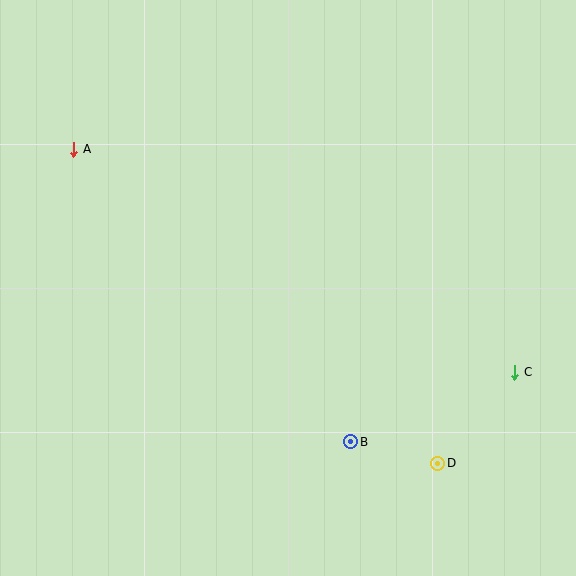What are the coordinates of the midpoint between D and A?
The midpoint between D and A is at (256, 306).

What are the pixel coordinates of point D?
Point D is at (438, 463).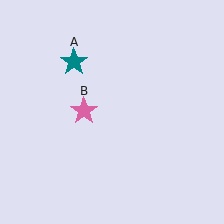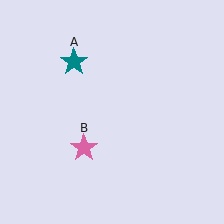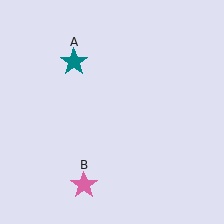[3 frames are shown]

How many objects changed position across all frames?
1 object changed position: pink star (object B).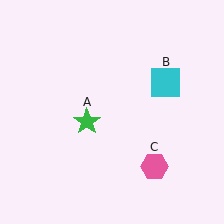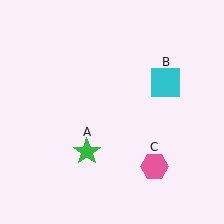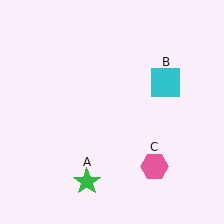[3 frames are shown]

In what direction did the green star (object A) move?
The green star (object A) moved down.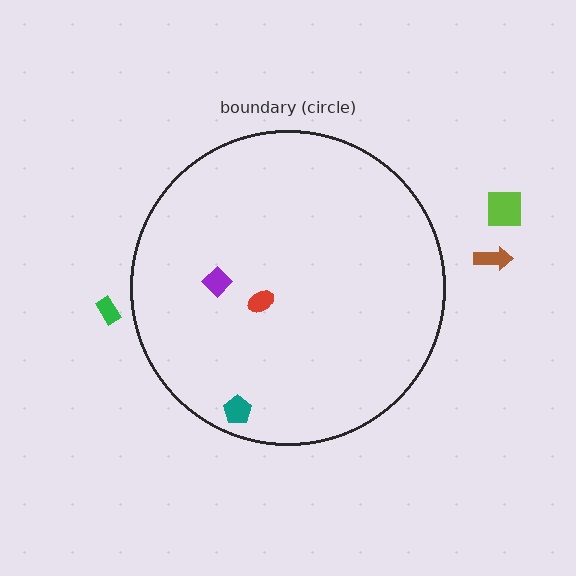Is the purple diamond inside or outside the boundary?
Inside.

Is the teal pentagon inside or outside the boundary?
Inside.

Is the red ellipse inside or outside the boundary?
Inside.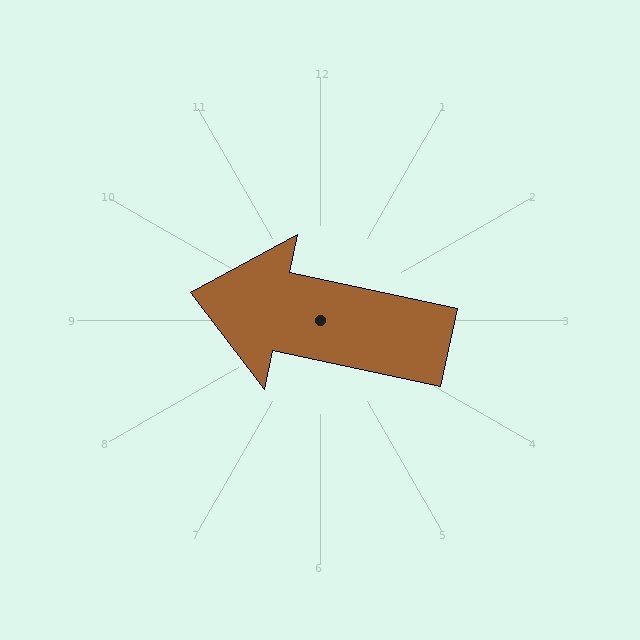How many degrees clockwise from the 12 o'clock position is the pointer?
Approximately 282 degrees.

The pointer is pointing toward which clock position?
Roughly 9 o'clock.